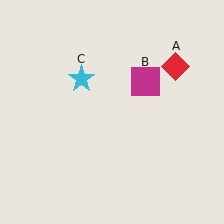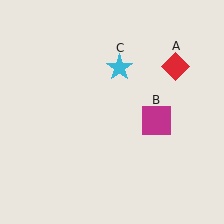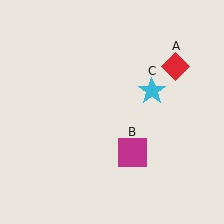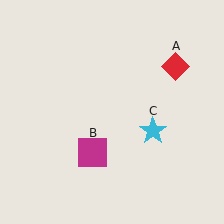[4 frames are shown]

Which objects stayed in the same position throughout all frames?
Red diamond (object A) remained stationary.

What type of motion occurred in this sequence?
The magenta square (object B), cyan star (object C) rotated clockwise around the center of the scene.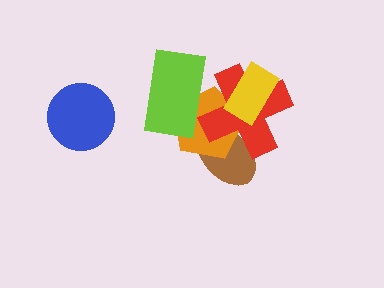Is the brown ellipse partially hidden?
Yes, it is partially covered by another shape.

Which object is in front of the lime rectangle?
The red cross is in front of the lime rectangle.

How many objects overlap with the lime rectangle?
2 objects overlap with the lime rectangle.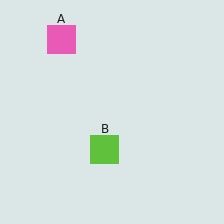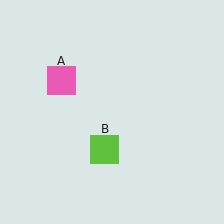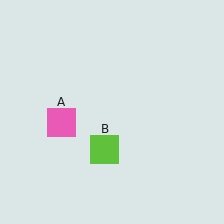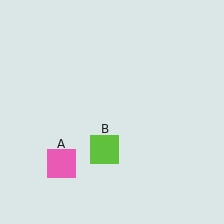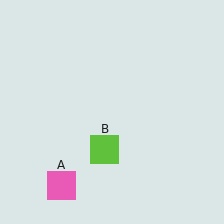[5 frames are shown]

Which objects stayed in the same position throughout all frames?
Lime square (object B) remained stationary.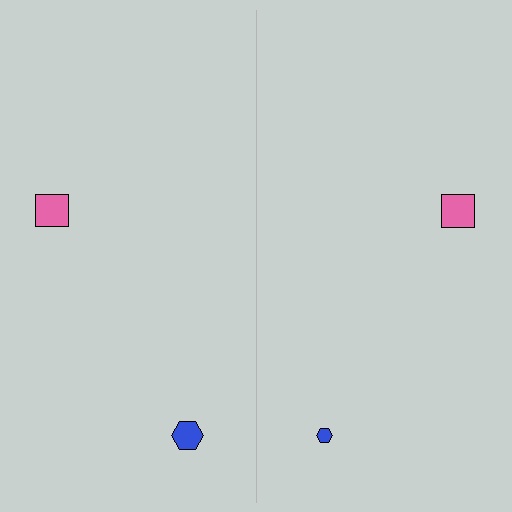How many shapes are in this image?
There are 4 shapes in this image.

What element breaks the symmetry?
The blue hexagon on the right side has a different size than its mirror counterpart.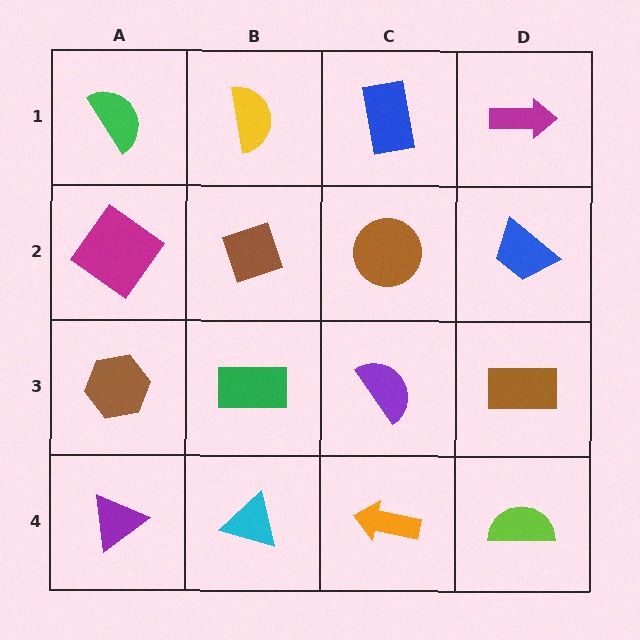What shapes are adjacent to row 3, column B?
A brown diamond (row 2, column B), a cyan triangle (row 4, column B), a brown hexagon (row 3, column A), a purple semicircle (row 3, column C).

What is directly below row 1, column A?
A magenta diamond.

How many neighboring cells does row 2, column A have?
3.